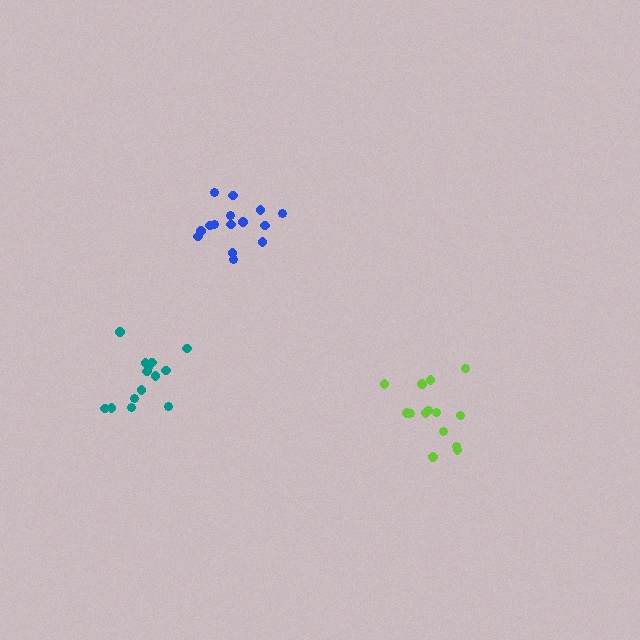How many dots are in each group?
Group 1: 14 dots, Group 2: 14 dots, Group 3: 15 dots (43 total).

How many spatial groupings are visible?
There are 3 spatial groupings.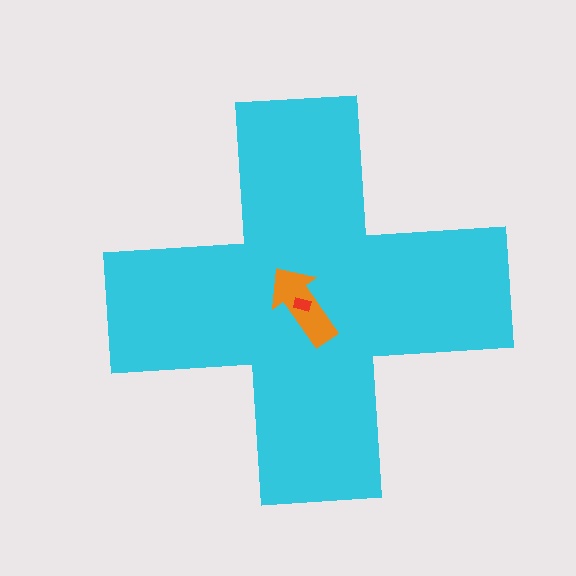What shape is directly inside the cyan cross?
The orange arrow.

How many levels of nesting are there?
3.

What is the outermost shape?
The cyan cross.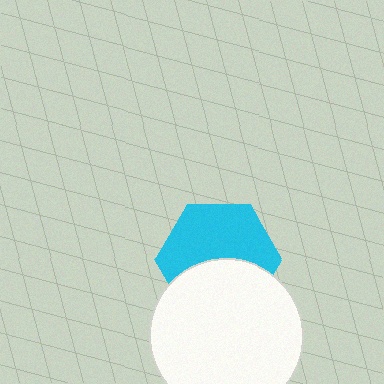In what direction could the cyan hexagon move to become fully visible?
The cyan hexagon could move up. That would shift it out from behind the white circle entirely.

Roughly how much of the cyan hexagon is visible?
About half of it is visible (roughly 58%).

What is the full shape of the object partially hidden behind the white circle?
The partially hidden object is a cyan hexagon.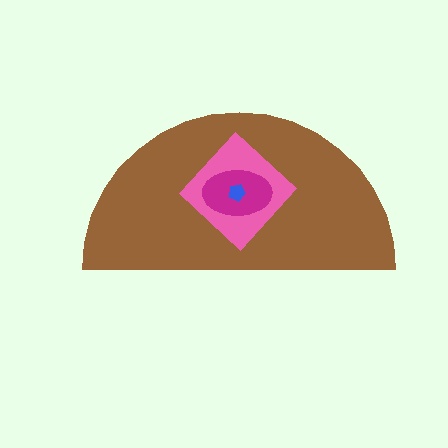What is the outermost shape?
The brown semicircle.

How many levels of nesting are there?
4.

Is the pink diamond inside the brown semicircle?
Yes.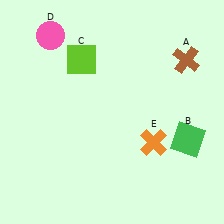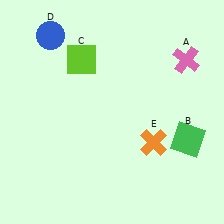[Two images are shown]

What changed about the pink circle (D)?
In Image 1, D is pink. In Image 2, it changed to blue.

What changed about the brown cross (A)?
In Image 1, A is brown. In Image 2, it changed to pink.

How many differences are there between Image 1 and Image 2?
There are 2 differences between the two images.